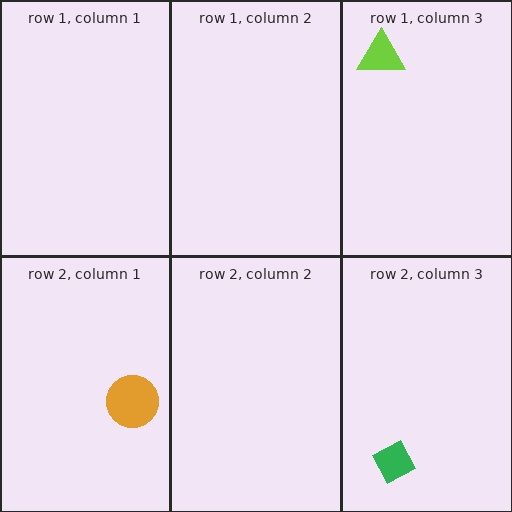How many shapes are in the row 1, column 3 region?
1.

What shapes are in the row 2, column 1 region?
The orange circle.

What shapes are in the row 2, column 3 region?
The green diamond.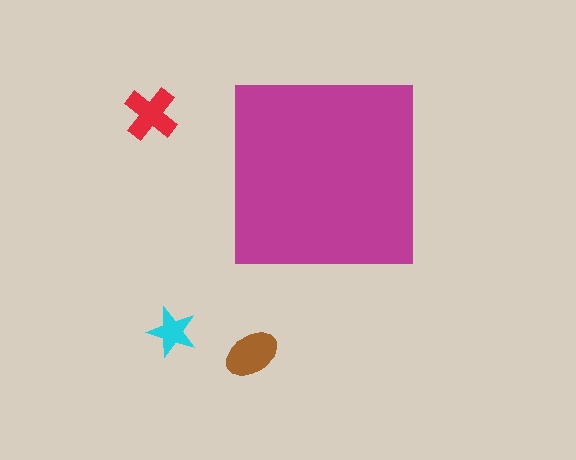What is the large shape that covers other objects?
A magenta square.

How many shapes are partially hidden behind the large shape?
0 shapes are partially hidden.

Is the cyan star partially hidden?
No, the cyan star is fully visible.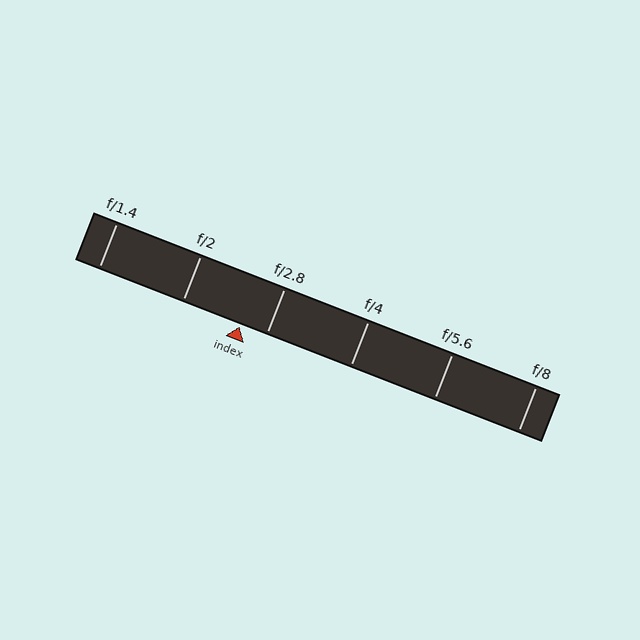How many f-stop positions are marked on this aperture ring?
There are 6 f-stop positions marked.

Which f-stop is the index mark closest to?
The index mark is closest to f/2.8.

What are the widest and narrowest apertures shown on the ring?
The widest aperture shown is f/1.4 and the narrowest is f/8.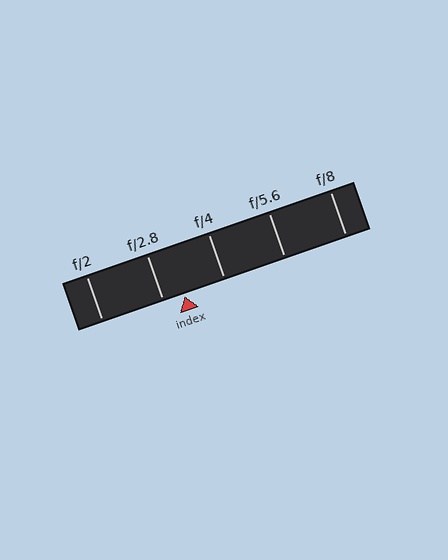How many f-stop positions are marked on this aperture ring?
There are 5 f-stop positions marked.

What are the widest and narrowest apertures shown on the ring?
The widest aperture shown is f/2 and the narrowest is f/8.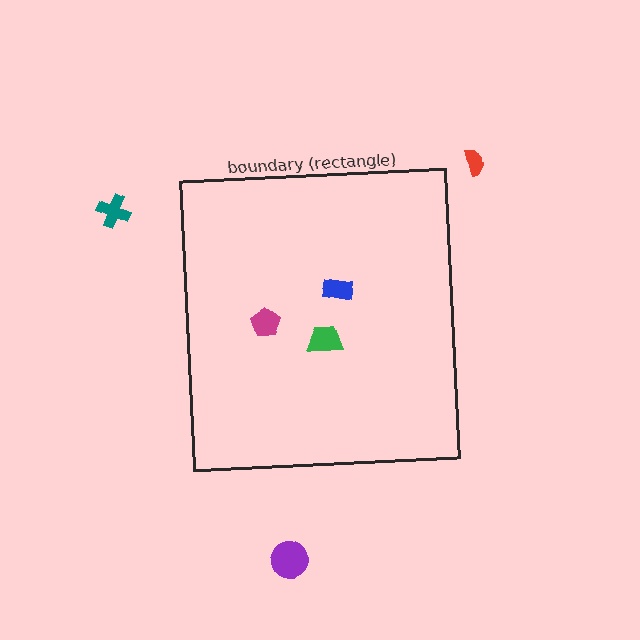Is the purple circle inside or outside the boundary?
Outside.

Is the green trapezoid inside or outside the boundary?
Inside.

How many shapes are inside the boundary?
3 inside, 3 outside.